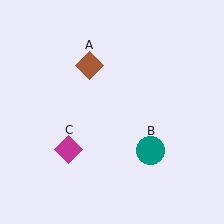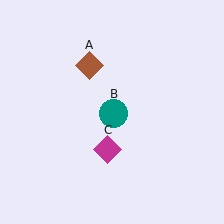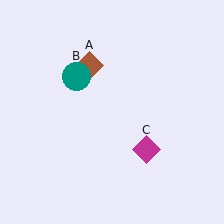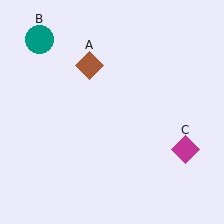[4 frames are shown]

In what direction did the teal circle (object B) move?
The teal circle (object B) moved up and to the left.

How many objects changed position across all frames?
2 objects changed position: teal circle (object B), magenta diamond (object C).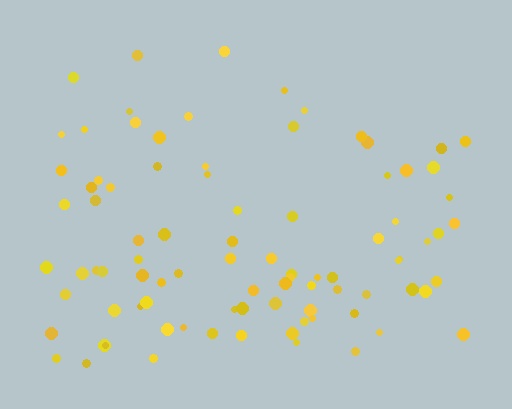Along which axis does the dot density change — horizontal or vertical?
Vertical.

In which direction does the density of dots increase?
From top to bottom, with the bottom side densest.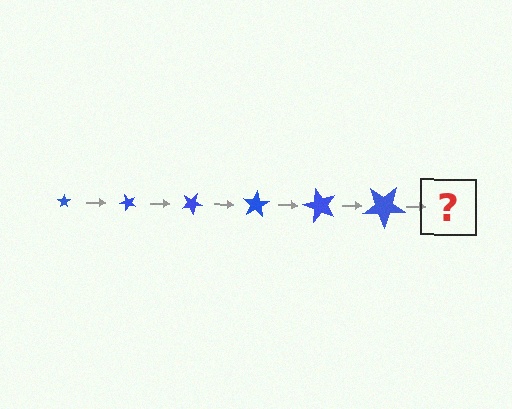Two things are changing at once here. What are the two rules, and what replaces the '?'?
The two rules are that the star grows larger each step and it rotates 50 degrees each step. The '?' should be a star, larger than the previous one and rotated 300 degrees from the start.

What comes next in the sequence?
The next element should be a star, larger than the previous one and rotated 300 degrees from the start.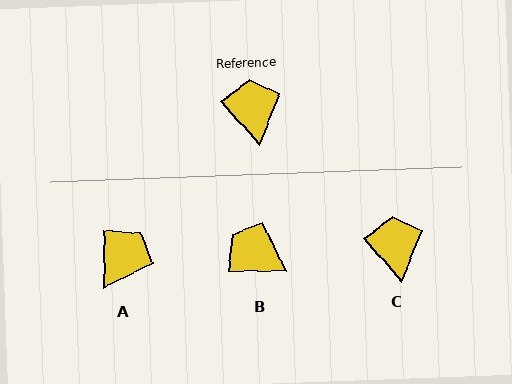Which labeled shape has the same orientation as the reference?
C.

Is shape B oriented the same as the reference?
No, it is off by about 47 degrees.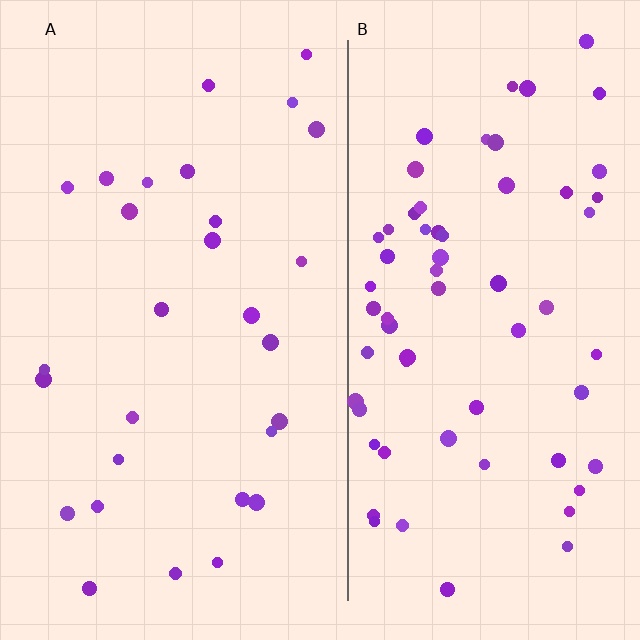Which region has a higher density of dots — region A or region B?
B (the right).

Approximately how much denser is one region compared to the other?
Approximately 2.3× — region B over region A.